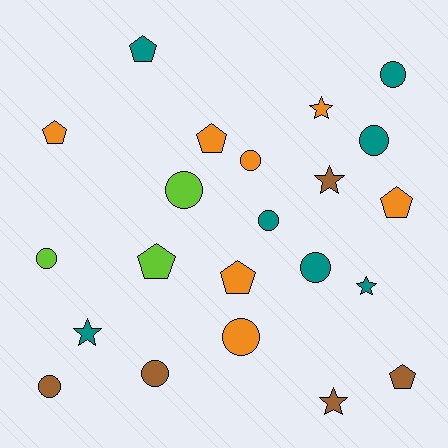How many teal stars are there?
There are 2 teal stars.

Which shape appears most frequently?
Circle, with 10 objects.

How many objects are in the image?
There are 22 objects.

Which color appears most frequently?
Orange, with 7 objects.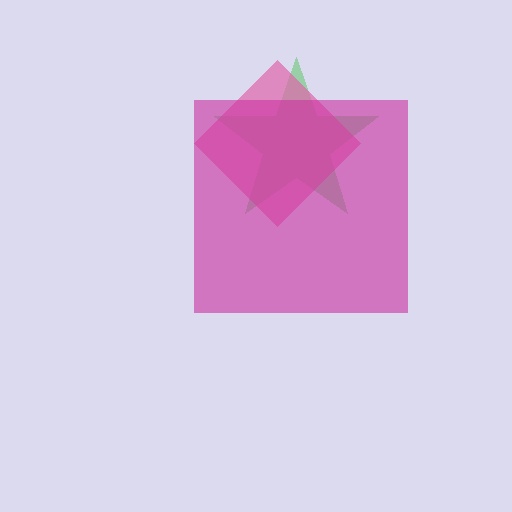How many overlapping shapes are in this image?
There are 3 overlapping shapes in the image.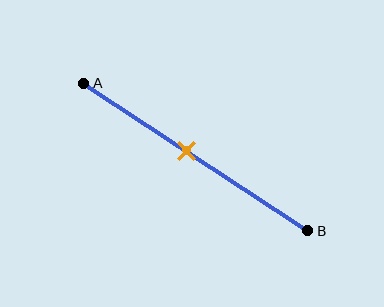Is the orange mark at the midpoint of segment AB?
No, the mark is at about 45% from A, not at the 50% midpoint.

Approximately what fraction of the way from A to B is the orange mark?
The orange mark is approximately 45% of the way from A to B.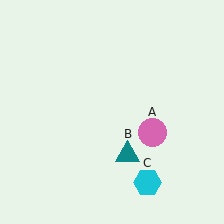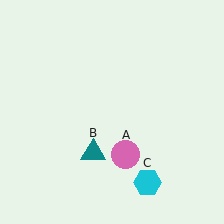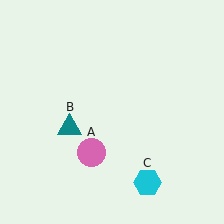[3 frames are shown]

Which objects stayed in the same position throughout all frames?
Cyan hexagon (object C) remained stationary.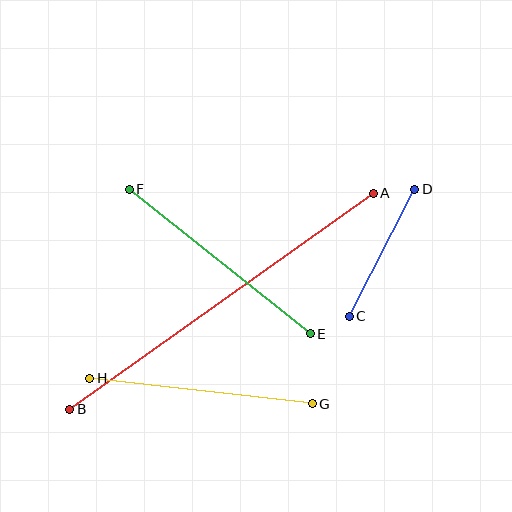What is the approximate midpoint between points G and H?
The midpoint is at approximately (201, 391) pixels.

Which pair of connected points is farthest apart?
Points A and B are farthest apart.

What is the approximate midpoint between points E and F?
The midpoint is at approximately (220, 262) pixels.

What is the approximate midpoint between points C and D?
The midpoint is at approximately (382, 253) pixels.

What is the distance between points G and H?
The distance is approximately 224 pixels.